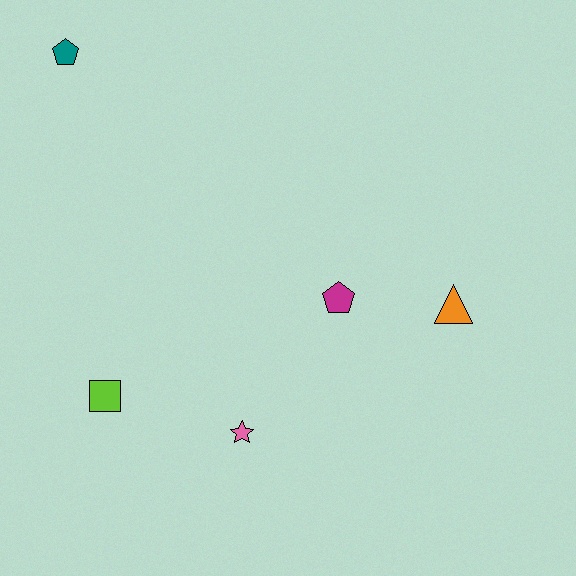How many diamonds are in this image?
There are no diamonds.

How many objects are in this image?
There are 5 objects.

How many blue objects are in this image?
There are no blue objects.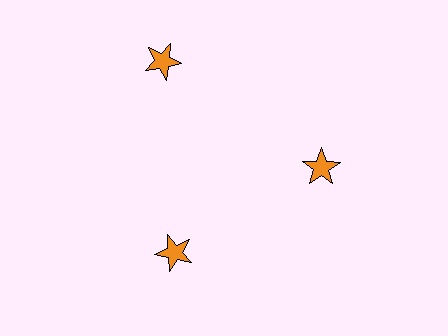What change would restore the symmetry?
The symmetry would be restored by moving it inward, back onto the ring so that all 3 stars sit at equal angles and equal distance from the center.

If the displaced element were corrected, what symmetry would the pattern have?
It would have 3-fold rotational symmetry — the pattern would map onto itself every 120 degrees.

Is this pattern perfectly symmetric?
No. The 3 orange stars are arranged in a ring, but one element near the 11 o'clock position is pushed outward from the center, breaking the 3-fold rotational symmetry.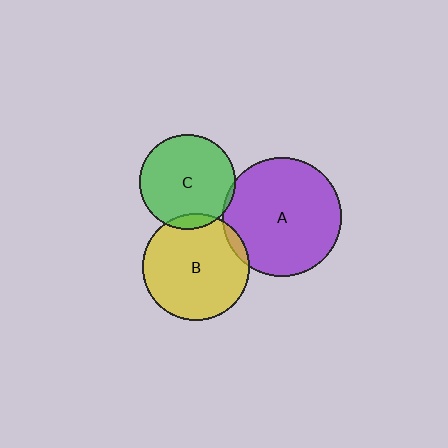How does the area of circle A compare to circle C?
Approximately 1.6 times.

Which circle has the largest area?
Circle A (purple).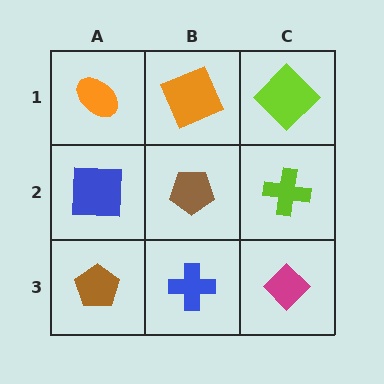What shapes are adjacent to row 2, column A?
An orange ellipse (row 1, column A), a brown pentagon (row 3, column A), a brown pentagon (row 2, column B).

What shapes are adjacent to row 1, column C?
A lime cross (row 2, column C), an orange square (row 1, column B).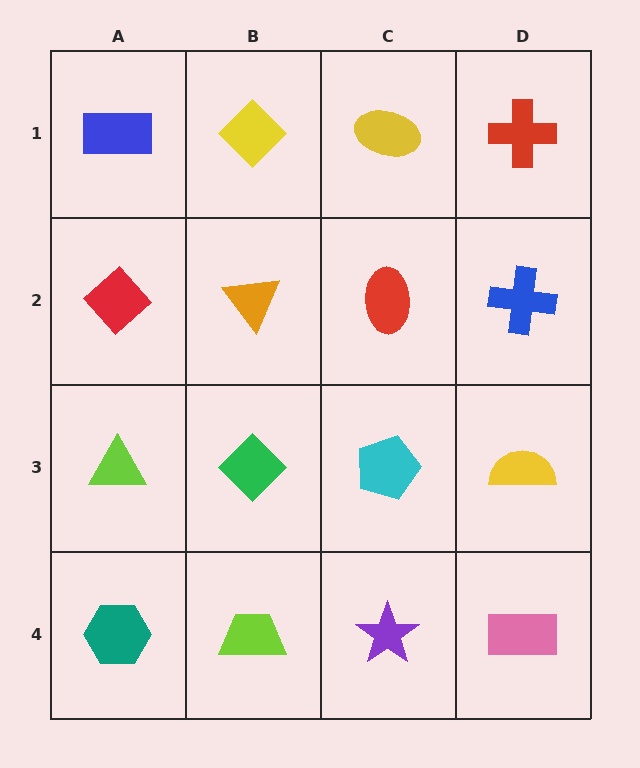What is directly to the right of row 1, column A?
A yellow diamond.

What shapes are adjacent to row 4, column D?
A yellow semicircle (row 3, column D), a purple star (row 4, column C).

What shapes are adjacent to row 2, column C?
A yellow ellipse (row 1, column C), a cyan pentagon (row 3, column C), an orange triangle (row 2, column B), a blue cross (row 2, column D).